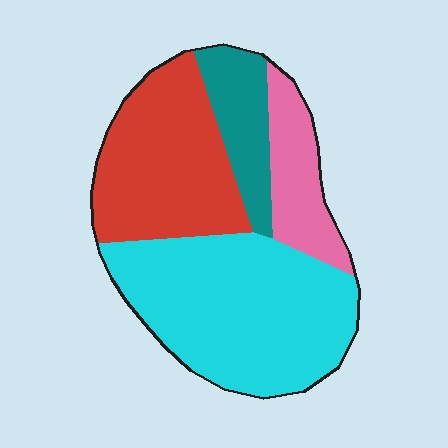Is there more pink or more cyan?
Cyan.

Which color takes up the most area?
Cyan, at roughly 45%.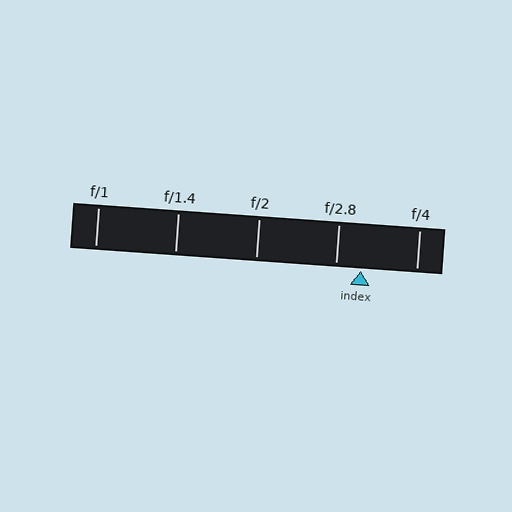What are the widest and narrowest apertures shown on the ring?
The widest aperture shown is f/1 and the narrowest is f/4.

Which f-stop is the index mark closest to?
The index mark is closest to f/2.8.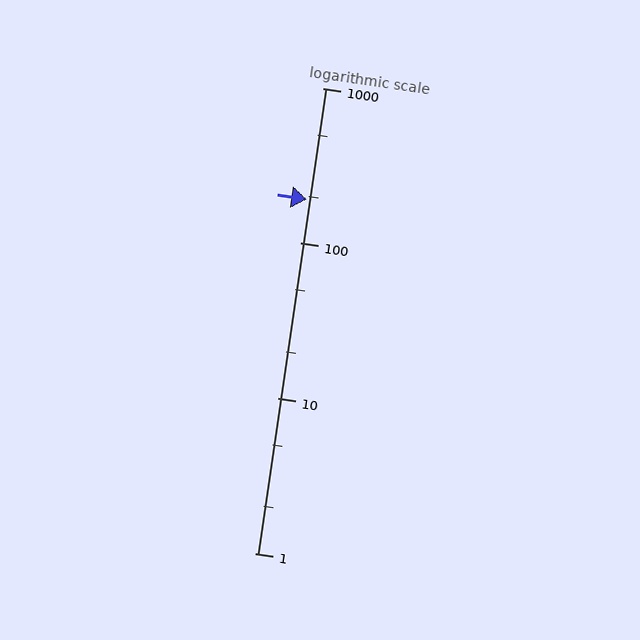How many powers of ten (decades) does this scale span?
The scale spans 3 decades, from 1 to 1000.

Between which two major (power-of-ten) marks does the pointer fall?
The pointer is between 100 and 1000.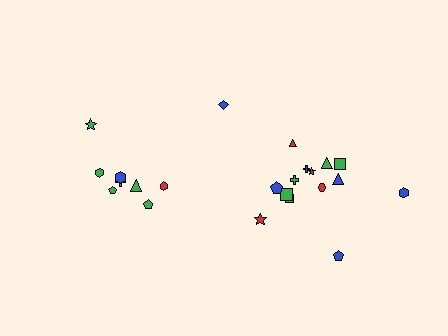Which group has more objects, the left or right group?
The right group.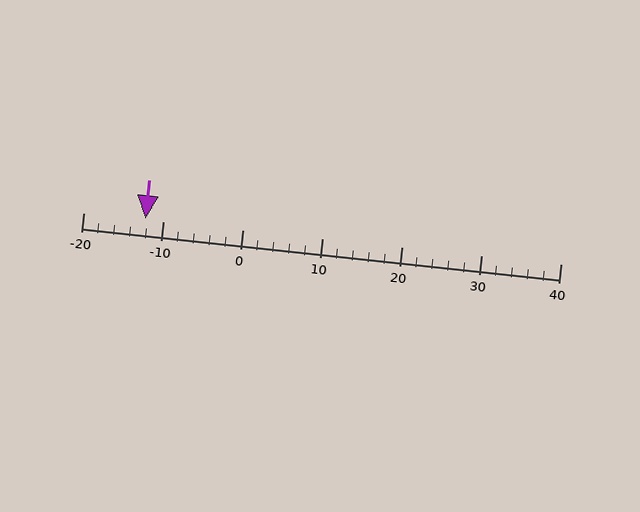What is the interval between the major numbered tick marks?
The major tick marks are spaced 10 units apart.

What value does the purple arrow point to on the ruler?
The purple arrow points to approximately -12.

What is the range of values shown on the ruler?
The ruler shows values from -20 to 40.